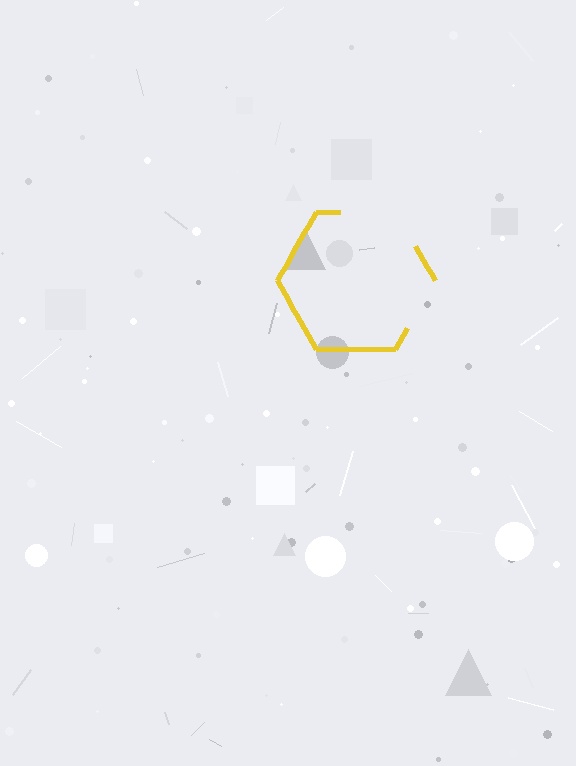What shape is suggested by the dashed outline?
The dashed outline suggests a hexagon.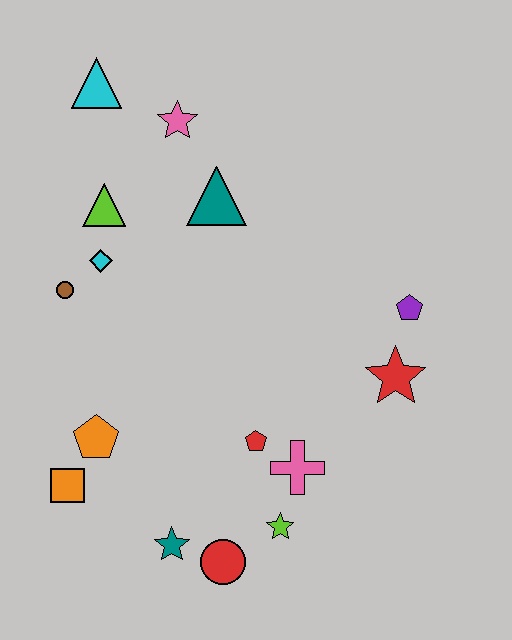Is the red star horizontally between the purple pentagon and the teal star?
Yes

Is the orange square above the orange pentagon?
No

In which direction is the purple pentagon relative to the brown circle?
The purple pentagon is to the right of the brown circle.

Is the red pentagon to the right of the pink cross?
No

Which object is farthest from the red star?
The cyan triangle is farthest from the red star.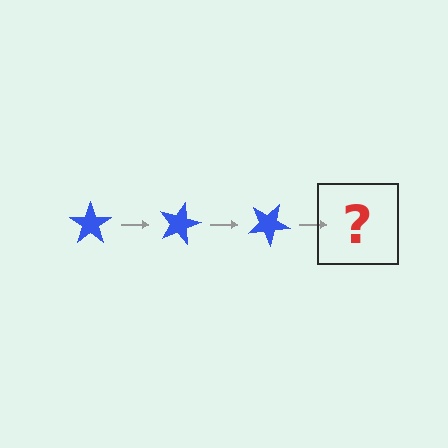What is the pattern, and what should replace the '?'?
The pattern is that the star rotates 15 degrees each step. The '?' should be a blue star rotated 45 degrees.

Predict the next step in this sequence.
The next step is a blue star rotated 45 degrees.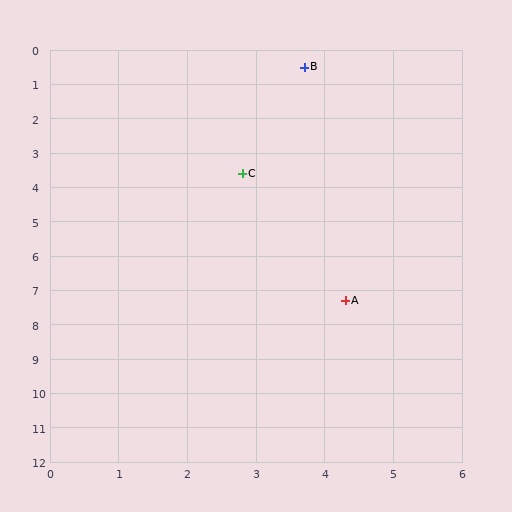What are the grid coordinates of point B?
Point B is at approximately (3.7, 0.5).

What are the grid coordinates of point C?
Point C is at approximately (2.8, 3.6).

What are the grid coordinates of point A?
Point A is at approximately (4.3, 7.3).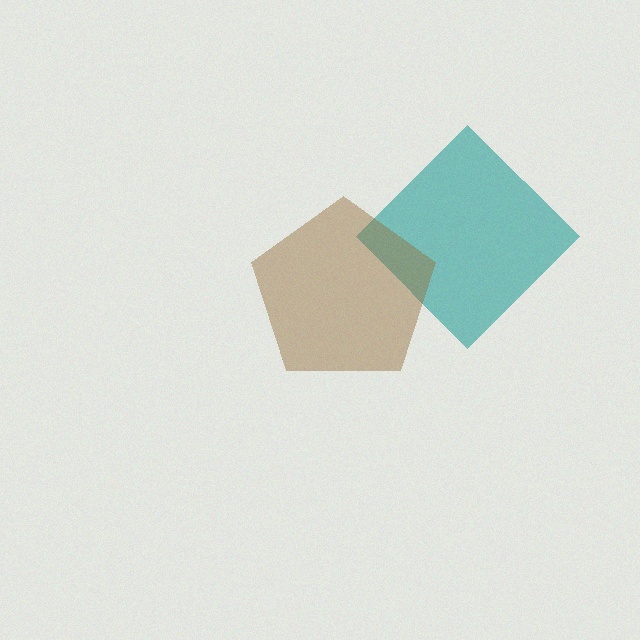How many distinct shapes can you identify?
There are 2 distinct shapes: a teal diamond, a brown pentagon.